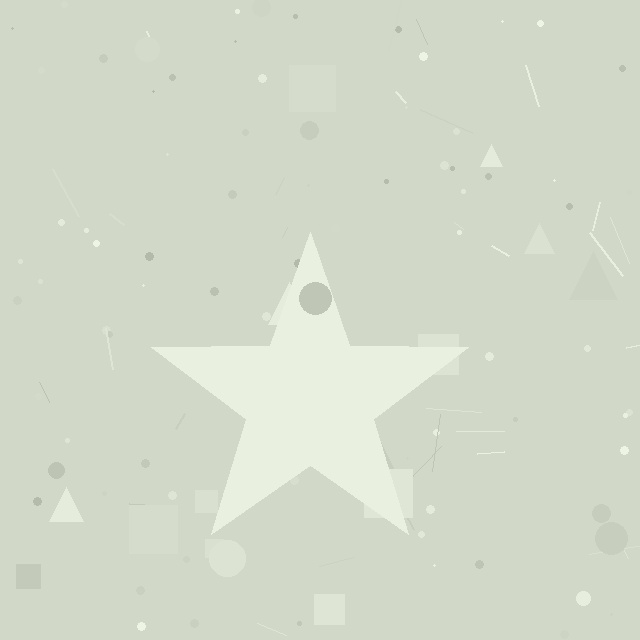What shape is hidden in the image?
A star is hidden in the image.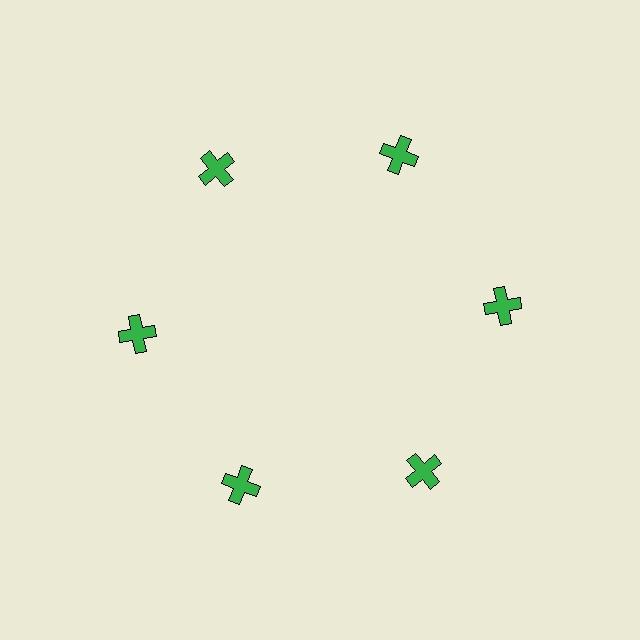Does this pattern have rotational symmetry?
Yes, this pattern has 6-fold rotational symmetry. It looks the same after rotating 60 degrees around the center.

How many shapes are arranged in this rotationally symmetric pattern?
There are 6 shapes, arranged in 6 groups of 1.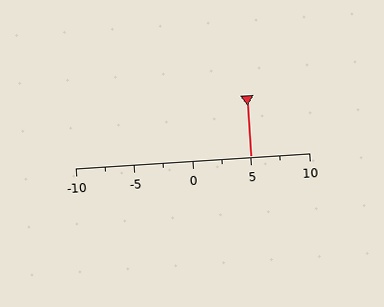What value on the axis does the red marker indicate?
The marker indicates approximately 5.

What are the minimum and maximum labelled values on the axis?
The axis runs from -10 to 10.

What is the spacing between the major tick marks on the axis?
The major ticks are spaced 5 apart.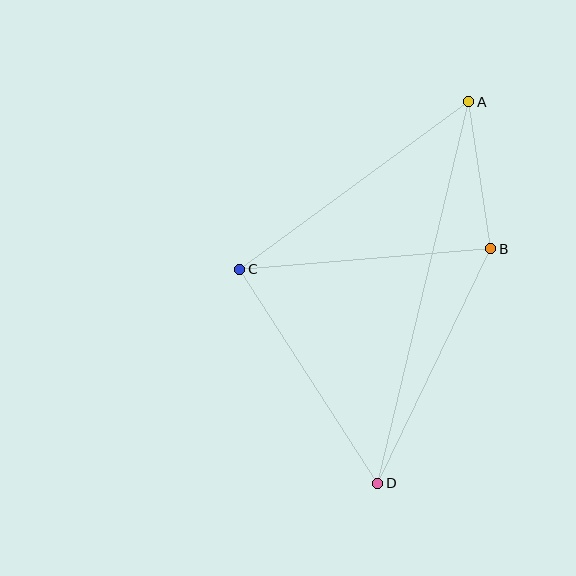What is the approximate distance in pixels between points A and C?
The distance between A and C is approximately 283 pixels.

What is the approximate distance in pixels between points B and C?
The distance between B and C is approximately 252 pixels.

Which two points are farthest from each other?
Points A and D are farthest from each other.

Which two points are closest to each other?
Points A and B are closest to each other.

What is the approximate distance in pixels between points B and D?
The distance between B and D is approximately 260 pixels.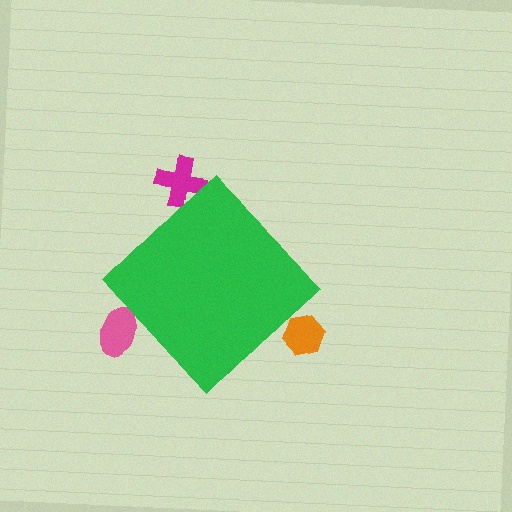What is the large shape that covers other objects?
A green diamond.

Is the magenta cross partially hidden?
Yes, the magenta cross is partially hidden behind the green diamond.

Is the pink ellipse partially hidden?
Yes, the pink ellipse is partially hidden behind the green diamond.